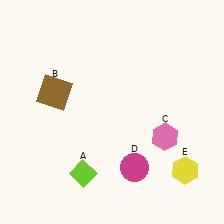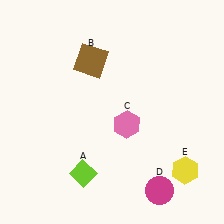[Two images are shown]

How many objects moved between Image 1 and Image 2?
3 objects moved between the two images.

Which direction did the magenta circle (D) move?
The magenta circle (D) moved right.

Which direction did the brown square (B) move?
The brown square (B) moved right.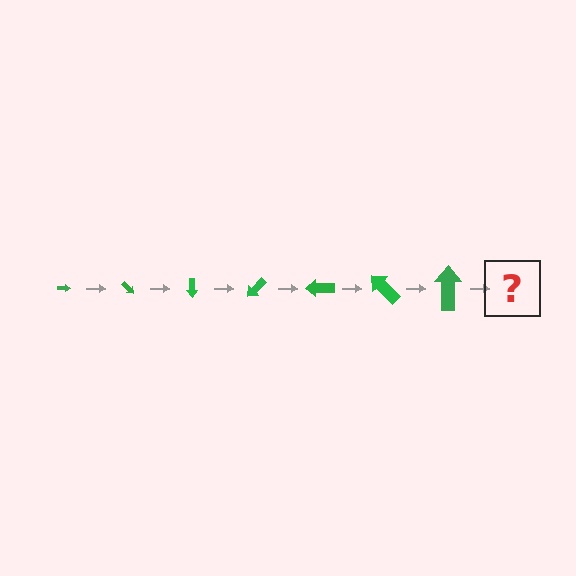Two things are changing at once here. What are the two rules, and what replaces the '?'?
The two rules are that the arrow grows larger each step and it rotates 45 degrees each step. The '?' should be an arrow, larger than the previous one and rotated 315 degrees from the start.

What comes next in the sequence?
The next element should be an arrow, larger than the previous one and rotated 315 degrees from the start.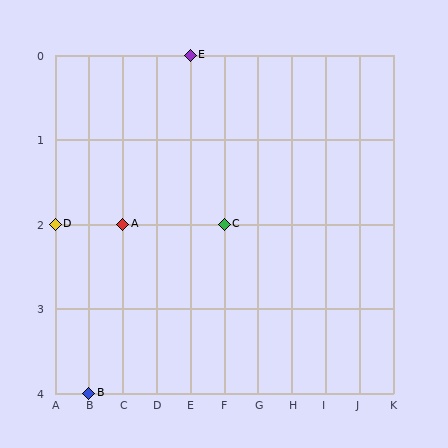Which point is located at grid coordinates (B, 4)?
Point B is at (B, 4).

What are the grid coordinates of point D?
Point D is at grid coordinates (A, 2).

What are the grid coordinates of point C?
Point C is at grid coordinates (F, 2).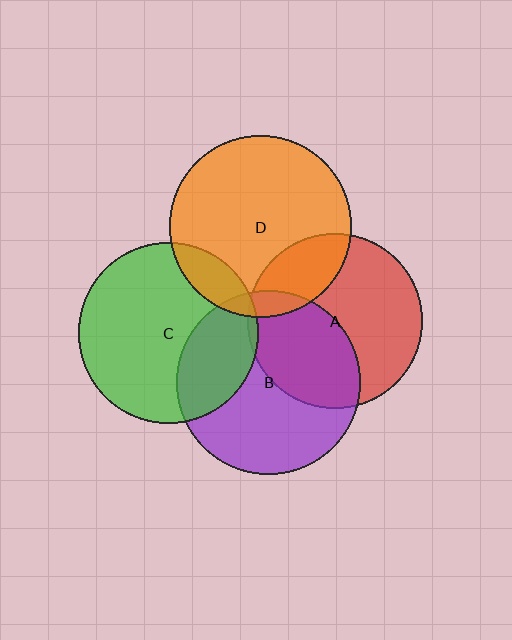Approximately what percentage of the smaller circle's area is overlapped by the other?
Approximately 20%.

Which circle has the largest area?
Circle B (purple).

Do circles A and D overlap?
Yes.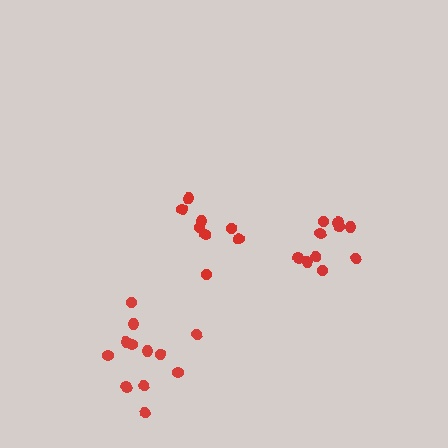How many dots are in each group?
Group 1: 8 dots, Group 2: 12 dots, Group 3: 10 dots (30 total).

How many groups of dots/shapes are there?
There are 3 groups.